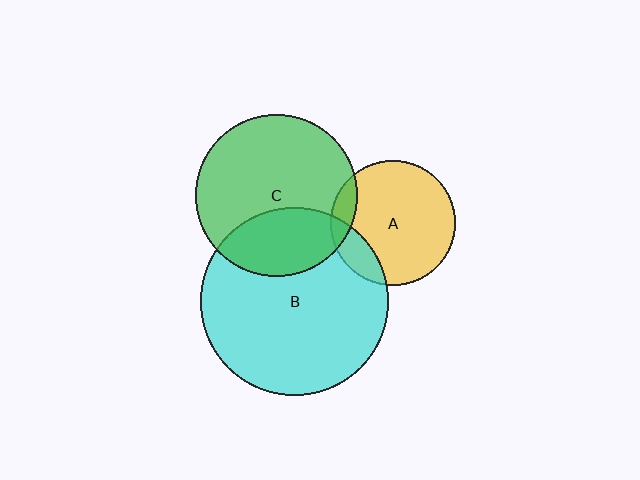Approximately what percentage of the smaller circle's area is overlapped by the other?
Approximately 10%.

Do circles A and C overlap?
Yes.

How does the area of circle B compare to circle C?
Approximately 1.4 times.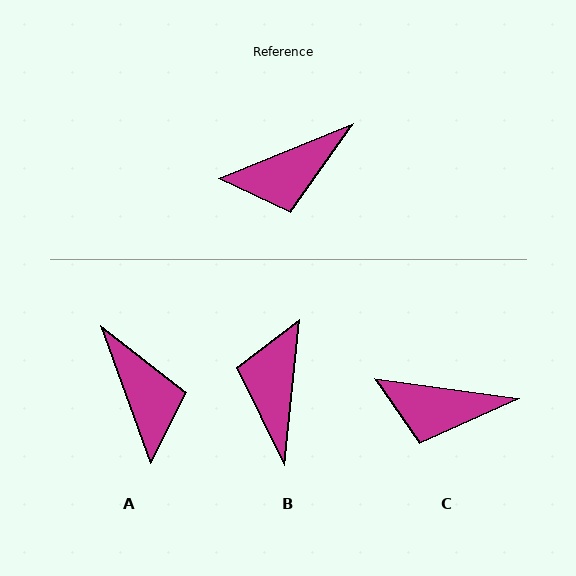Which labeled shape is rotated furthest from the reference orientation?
B, about 118 degrees away.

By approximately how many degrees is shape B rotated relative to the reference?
Approximately 118 degrees clockwise.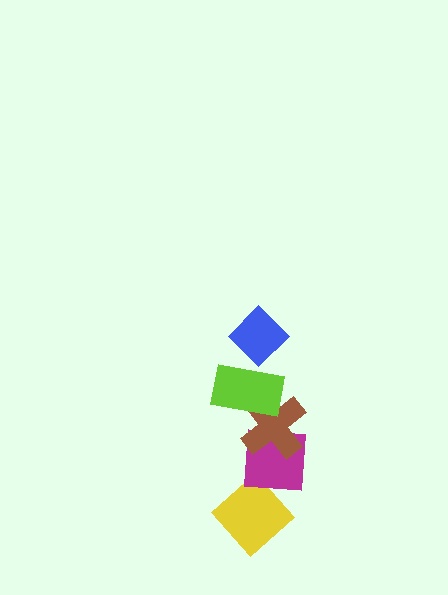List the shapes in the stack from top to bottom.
From top to bottom: the blue diamond, the lime rectangle, the brown cross, the magenta square, the yellow diamond.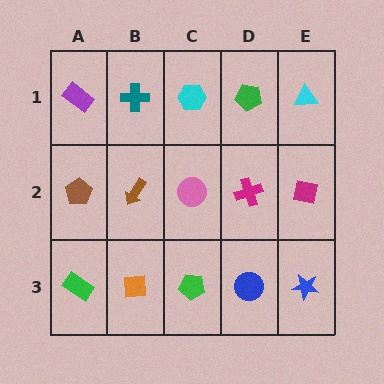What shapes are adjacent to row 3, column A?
A brown pentagon (row 2, column A), an orange square (row 3, column B).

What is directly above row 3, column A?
A brown pentagon.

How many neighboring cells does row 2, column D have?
4.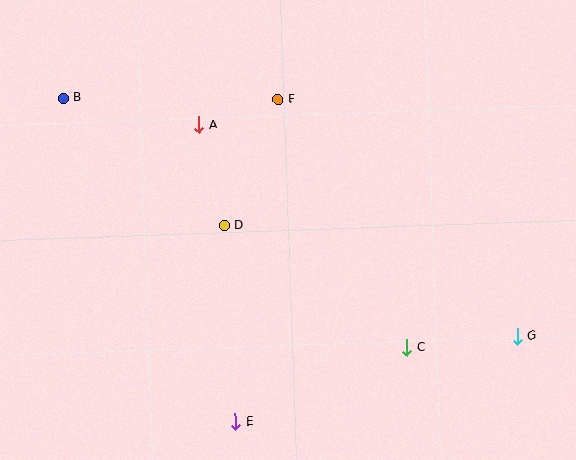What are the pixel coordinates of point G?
Point G is at (517, 336).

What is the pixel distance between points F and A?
The distance between F and A is 83 pixels.